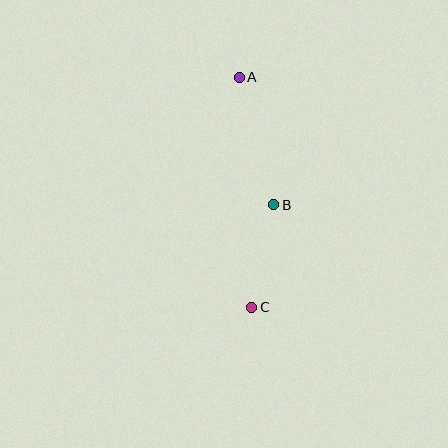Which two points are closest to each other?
Points B and C are closest to each other.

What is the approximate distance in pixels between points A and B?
The distance between A and B is approximately 132 pixels.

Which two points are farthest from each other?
Points A and C are farthest from each other.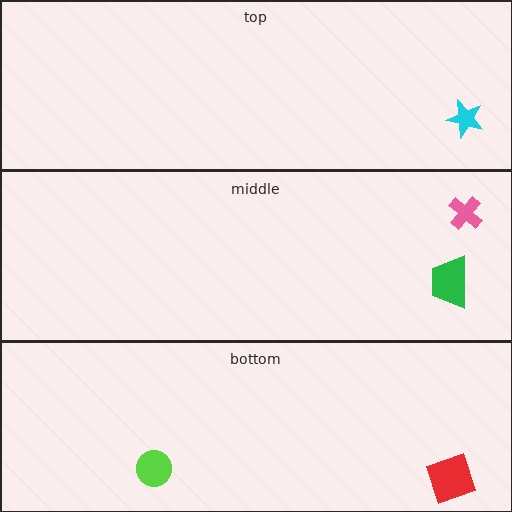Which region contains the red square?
The bottom region.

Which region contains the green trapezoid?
The middle region.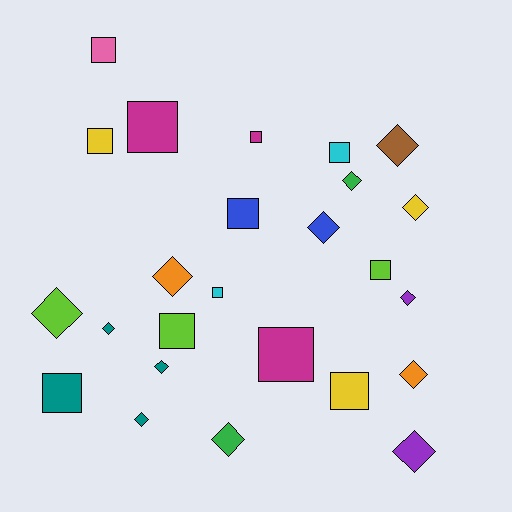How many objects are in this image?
There are 25 objects.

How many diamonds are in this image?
There are 13 diamonds.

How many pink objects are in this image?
There is 1 pink object.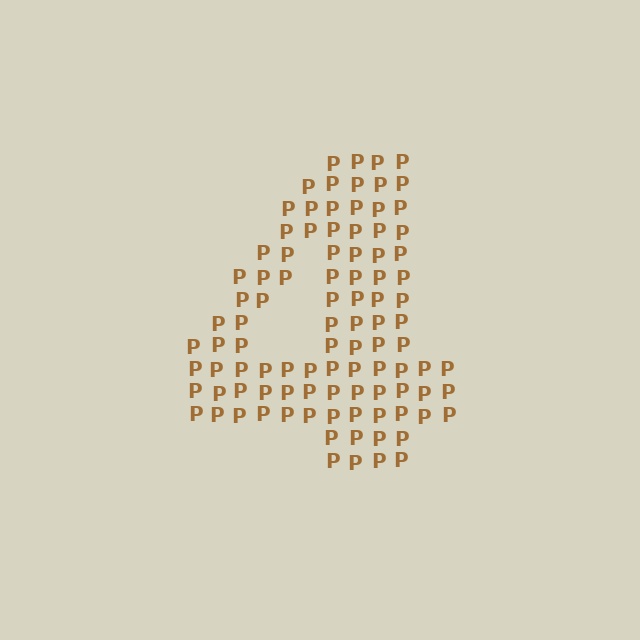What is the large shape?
The large shape is the digit 4.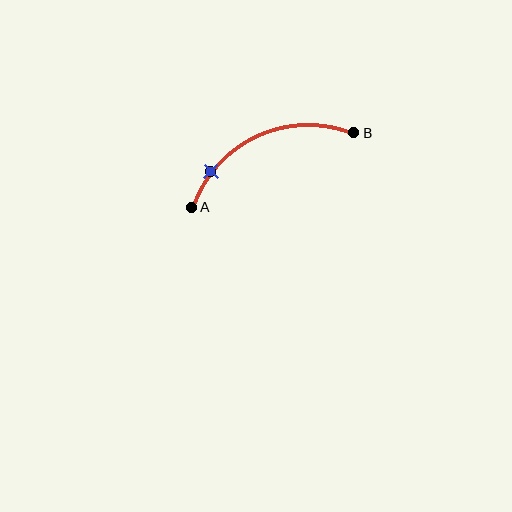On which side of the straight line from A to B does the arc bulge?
The arc bulges above the straight line connecting A and B.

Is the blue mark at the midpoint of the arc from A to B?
No. The blue mark lies on the arc but is closer to endpoint A. The arc midpoint would be at the point on the curve equidistant along the arc from both A and B.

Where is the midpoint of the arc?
The arc midpoint is the point on the curve farthest from the straight line joining A and B. It sits above that line.